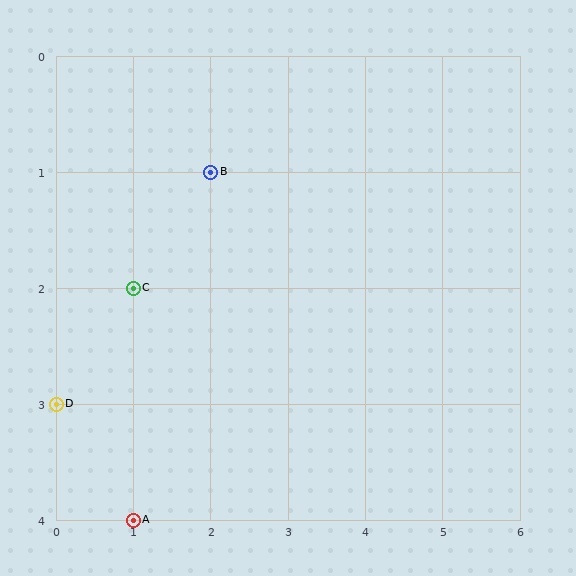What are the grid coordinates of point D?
Point D is at grid coordinates (0, 3).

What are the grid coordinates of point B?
Point B is at grid coordinates (2, 1).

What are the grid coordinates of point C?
Point C is at grid coordinates (1, 2).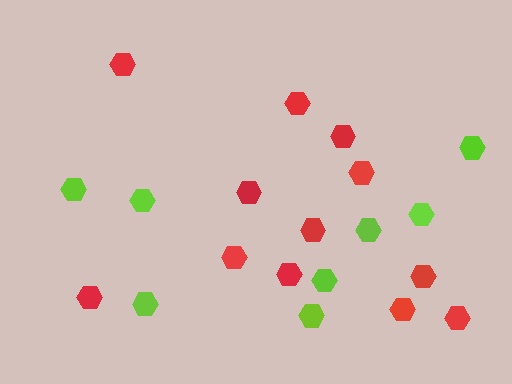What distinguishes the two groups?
There are 2 groups: one group of lime hexagons (8) and one group of red hexagons (12).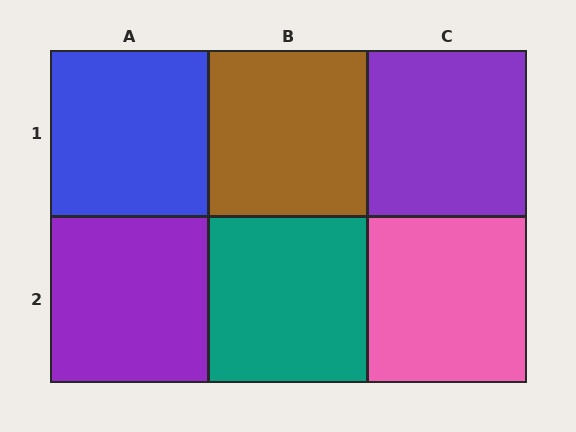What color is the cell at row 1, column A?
Blue.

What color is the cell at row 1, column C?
Purple.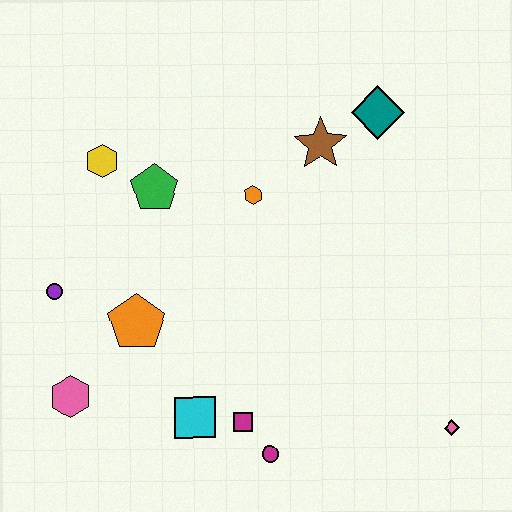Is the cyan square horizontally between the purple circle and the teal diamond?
Yes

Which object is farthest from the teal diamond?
The pink hexagon is farthest from the teal diamond.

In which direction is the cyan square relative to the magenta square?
The cyan square is to the left of the magenta square.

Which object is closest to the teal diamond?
The brown star is closest to the teal diamond.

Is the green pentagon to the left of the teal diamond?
Yes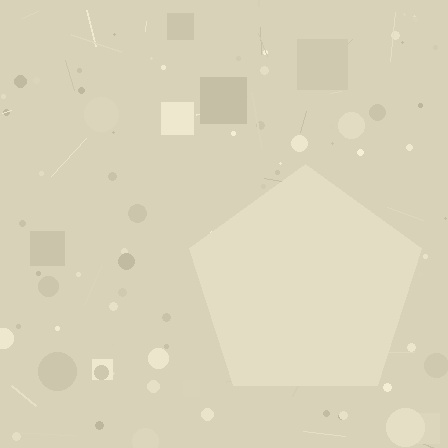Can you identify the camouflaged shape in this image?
The camouflaged shape is a pentagon.